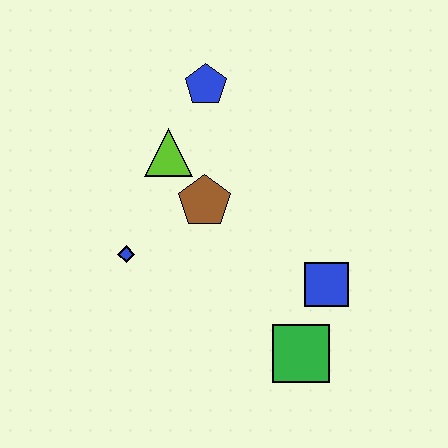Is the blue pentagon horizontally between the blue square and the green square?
No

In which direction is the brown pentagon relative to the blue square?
The brown pentagon is to the left of the blue square.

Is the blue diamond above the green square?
Yes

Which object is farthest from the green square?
The blue pentagon is farthest from the green square.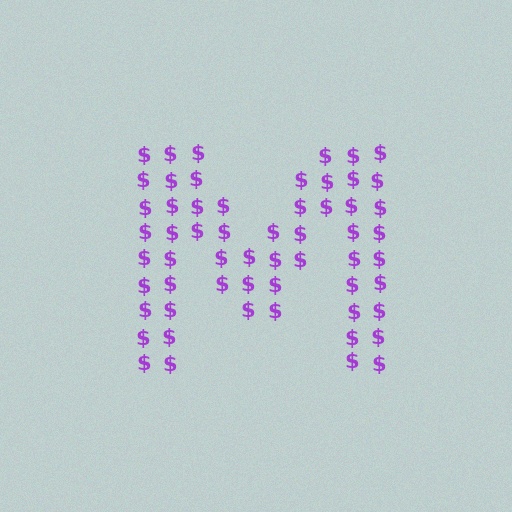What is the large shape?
The large shape is the letter M.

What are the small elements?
The small elements are dollar signs.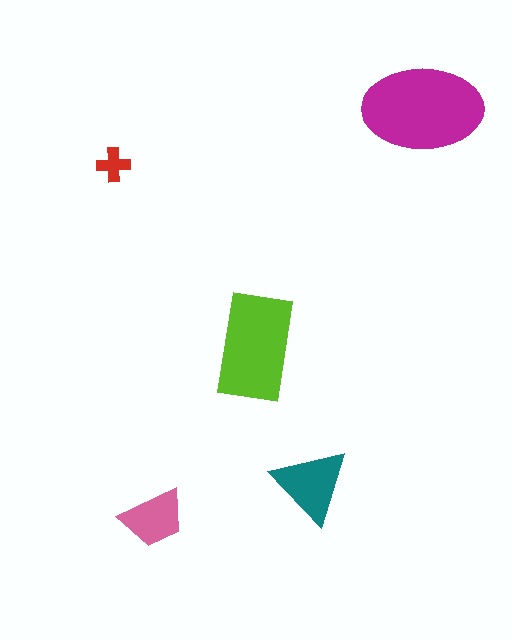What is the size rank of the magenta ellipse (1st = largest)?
1st.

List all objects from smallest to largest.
The red cross, the pink trapezoid, the teal triangle, the lime rectangle, the magenta ellipse.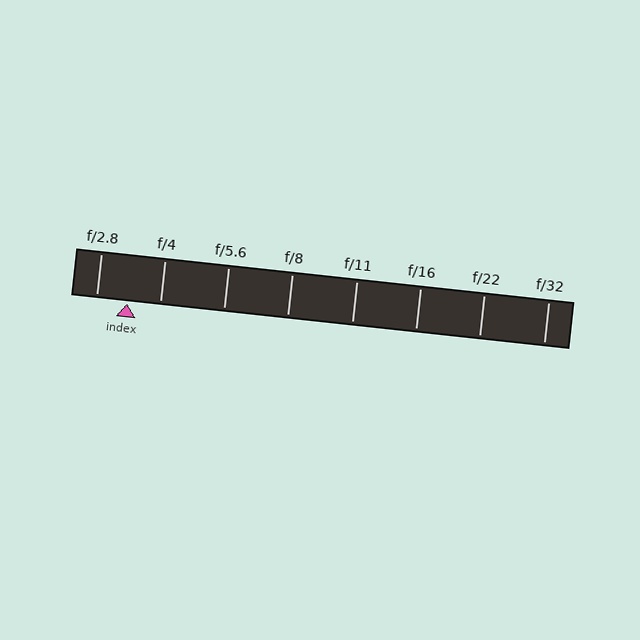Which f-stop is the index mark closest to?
The index mark is closest to f/2.8.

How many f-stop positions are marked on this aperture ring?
There are 8 f-stop positions marked.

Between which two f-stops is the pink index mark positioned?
The index mark is between f/2.8 and f/4.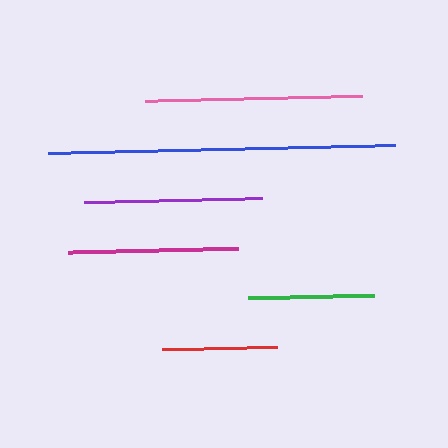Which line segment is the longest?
The blue line is the longest at approximately 348 pixels.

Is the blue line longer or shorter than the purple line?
The blue line is longer than the purple line.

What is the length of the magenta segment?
The magenta segment is approximately 171 pixels long.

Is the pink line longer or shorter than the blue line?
The blue line is longer than the pink line.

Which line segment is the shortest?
The red line is the shortest at approximately 115 pixels.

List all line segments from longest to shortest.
From longest to shortest: blue, pink, purple, magenta, green, red.